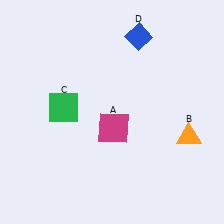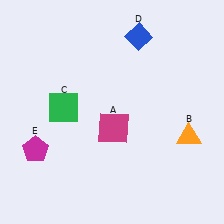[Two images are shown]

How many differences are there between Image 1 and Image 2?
There is 1 difference between the two images.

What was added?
A magenta pentagon (E) was added in Image 2.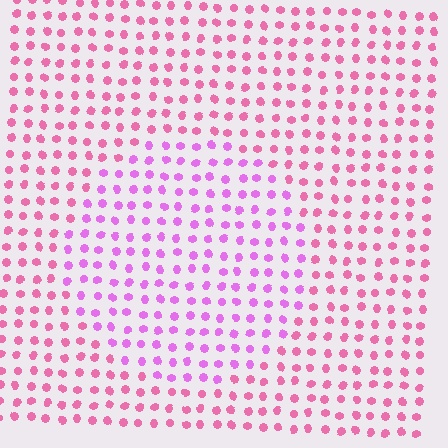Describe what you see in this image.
The image is filled with small pink elements in a uniform arrangement. A circle-shaped region is visible where the elements are tinted to a slightly different hue, forming a subtle color boundary.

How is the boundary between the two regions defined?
The boundary is defined purely by a slight shift in hue (about 33 degrees). Spacing, size, and orientation are identical on both sides.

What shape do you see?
I see a circle.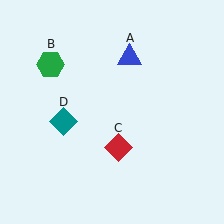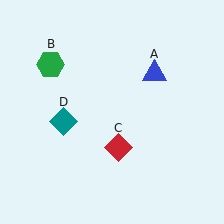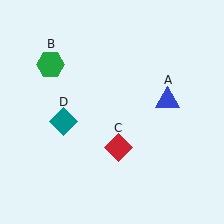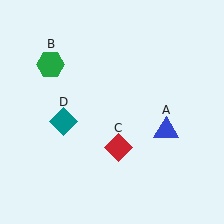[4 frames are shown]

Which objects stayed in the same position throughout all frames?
Green hexagon (object B) and red diamond (object C) and teal diamond (object D) remained stationary.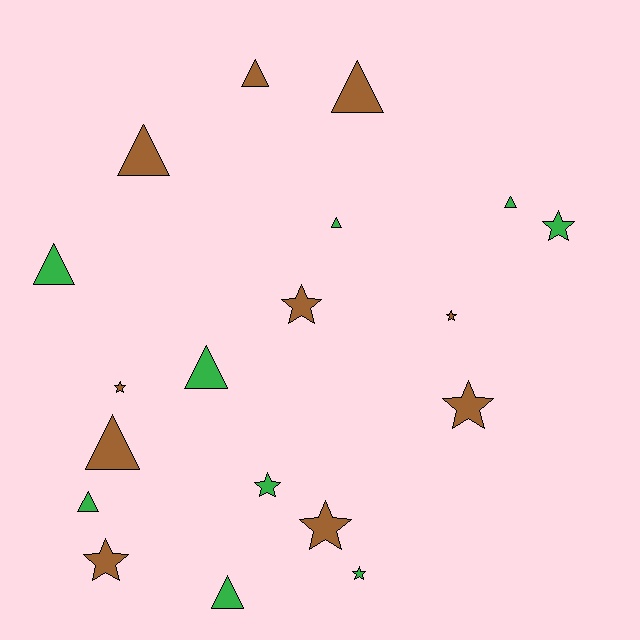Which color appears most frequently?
Brown, with 10 objects.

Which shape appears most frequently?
Triangle, with 10 objects.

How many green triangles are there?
There are 6 green triangles.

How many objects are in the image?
There are 19 objects.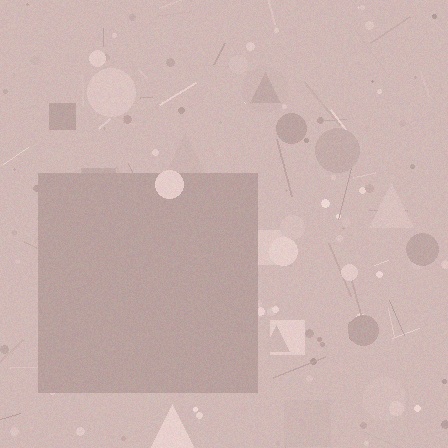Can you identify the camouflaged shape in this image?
The camouflaged shape is a square.